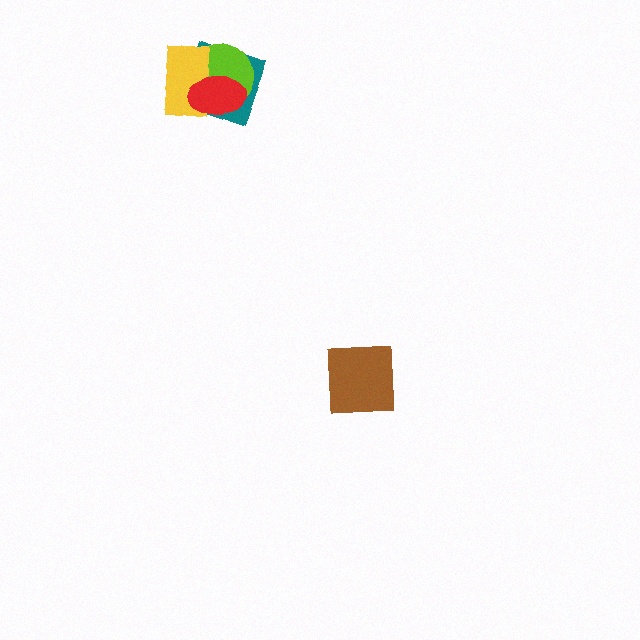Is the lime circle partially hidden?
Yes, it is partially covered by another shape.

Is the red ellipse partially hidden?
No, no other shape covers it.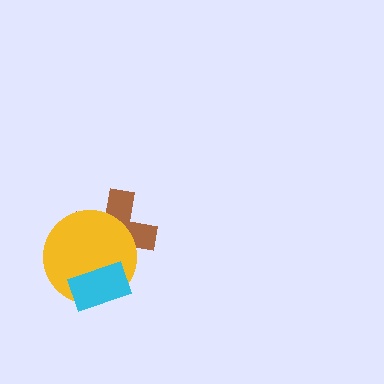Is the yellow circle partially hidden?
Yes, it is partially covered by another shape.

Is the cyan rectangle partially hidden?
No, no other shape covers it.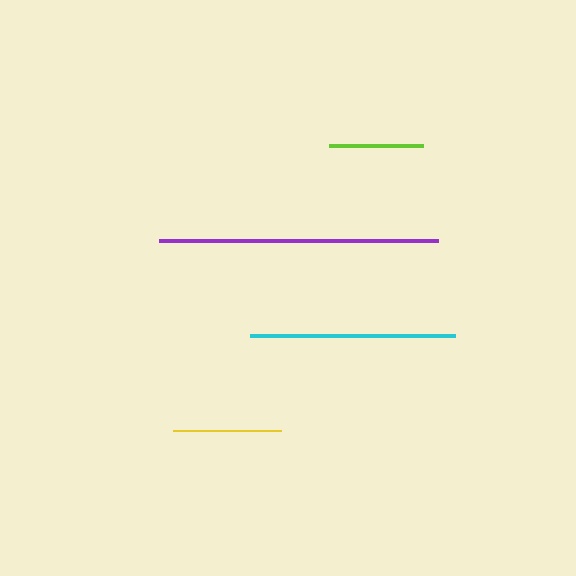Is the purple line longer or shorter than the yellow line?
The purple line is longer than the yellow line.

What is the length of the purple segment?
The purple segment is approximately 278 pixels long.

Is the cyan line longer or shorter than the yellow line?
The cyan line is longer than the yellow line.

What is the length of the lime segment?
The lime segment is approximately 94 pixels long.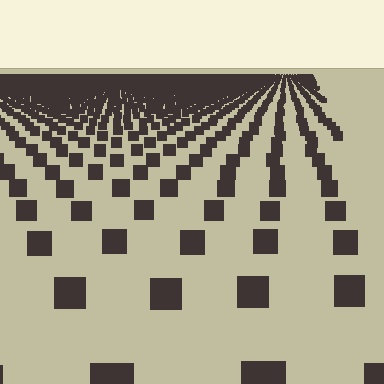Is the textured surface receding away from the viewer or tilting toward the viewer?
The surface is receding away from the viewer. Texture elements get smaller and denser toward the top.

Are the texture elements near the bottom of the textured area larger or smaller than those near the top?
Larger. Near the bottom, elements are closer to the viewer and appear at a bigger on-screen size.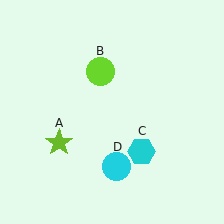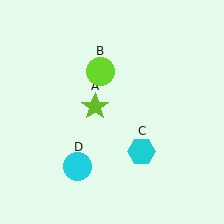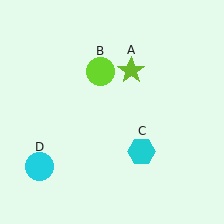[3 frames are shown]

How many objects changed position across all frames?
2 objects changed position: lime star (object A), cyan circle (object D).